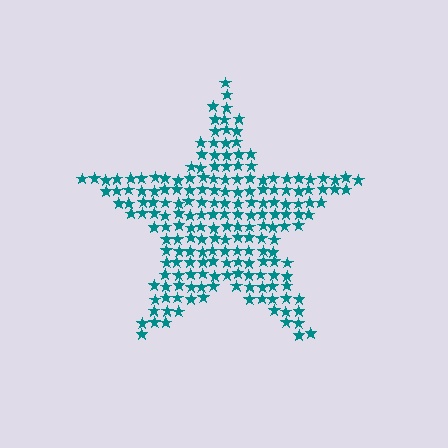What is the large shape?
The large shape is a star.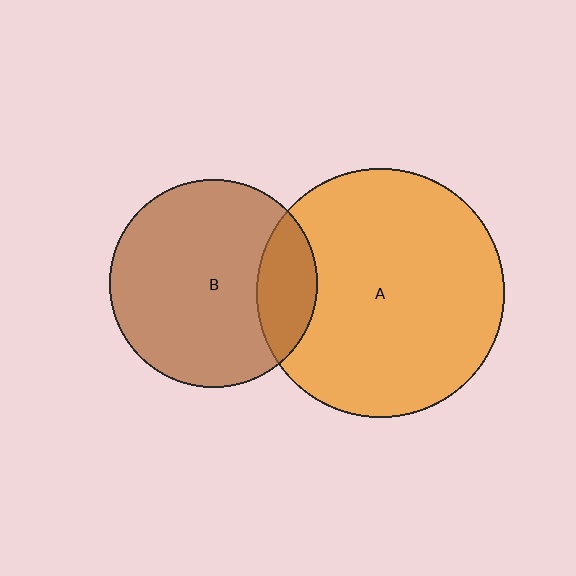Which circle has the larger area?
Circle A (orange).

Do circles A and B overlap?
Yes.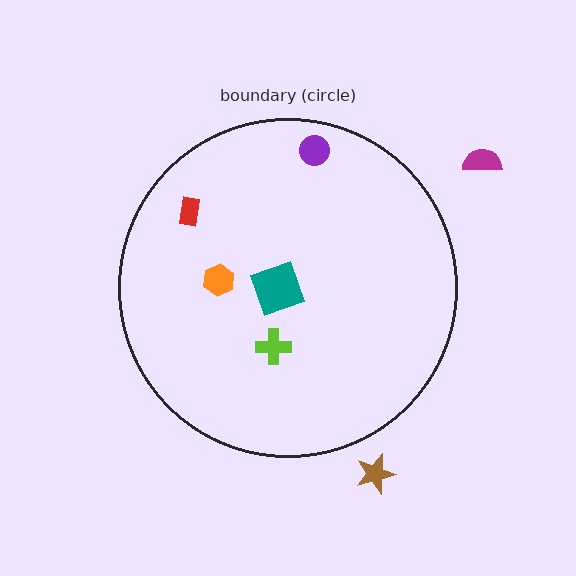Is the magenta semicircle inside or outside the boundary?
Outside.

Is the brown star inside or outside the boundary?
Outside.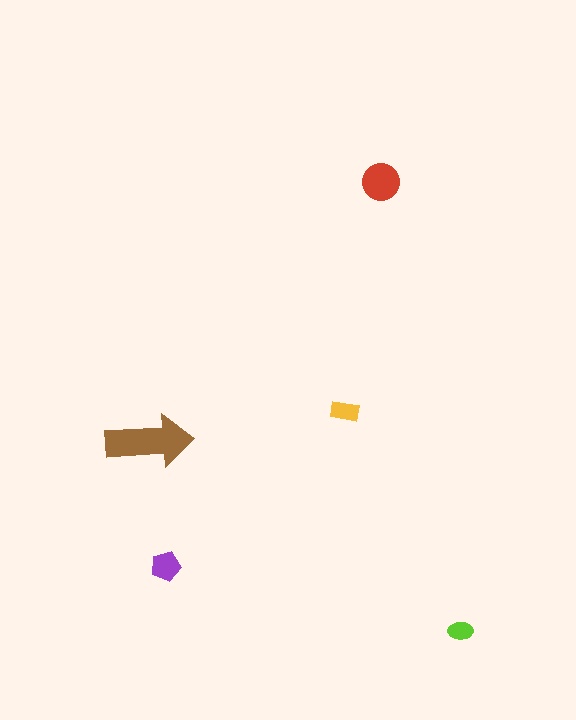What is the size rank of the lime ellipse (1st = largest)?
5th.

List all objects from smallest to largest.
The lime ellipse, the yellow rectangle, the purple pentagon, the red circle, the brown arrow.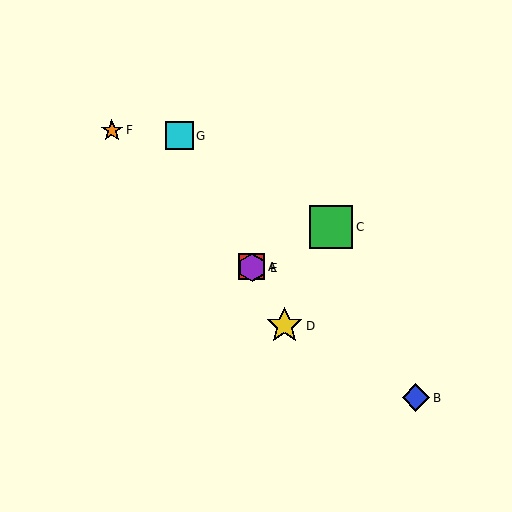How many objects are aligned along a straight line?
4 objects (A, D, E, G) are aligned along a straight line.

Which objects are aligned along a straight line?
Objects A, D, E, G are aligned along a straight line.